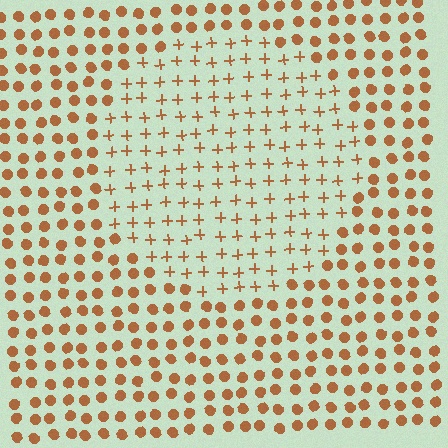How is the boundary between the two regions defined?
The boundary is defined by a change in element shape: plus signs inside vs. circles outside. All elements share the same color and spacing.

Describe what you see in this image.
The image is filled with small brown elements arranged in a uniform grid. A circle-shaped region contains plus signs, while the surrounding area contains circles. The boundary is defined purely by the change in element shape.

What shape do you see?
I see a circle.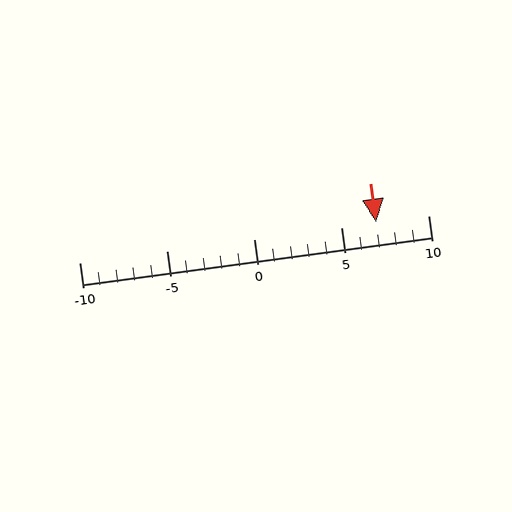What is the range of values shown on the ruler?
The ruler shows values from -10 to 10.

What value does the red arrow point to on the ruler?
The red arrow points to approximately 7.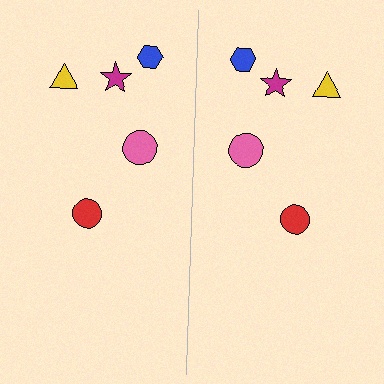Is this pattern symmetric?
Yes, this pattern has bilateral (reflection) symmetry.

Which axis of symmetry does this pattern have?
The pattern has a vertical axis of symmetry running through the center of the image.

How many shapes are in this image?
There are 10 shapes in this image.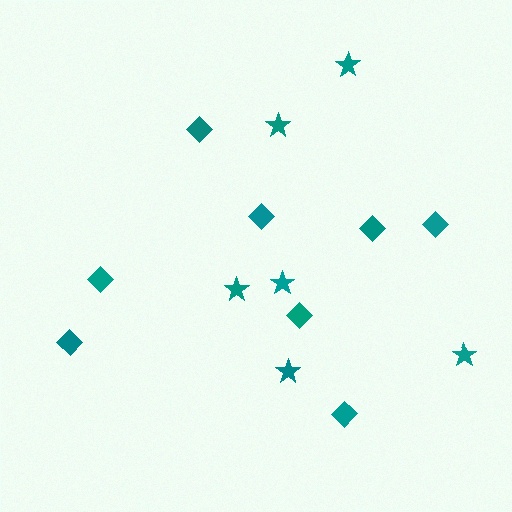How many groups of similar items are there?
There are 2 groups: one group of diamonds (8) and one group of stars (6).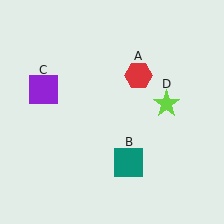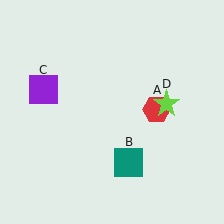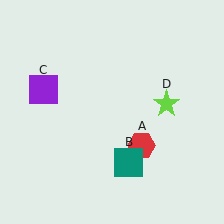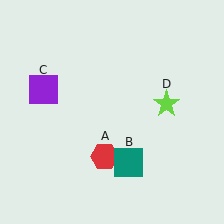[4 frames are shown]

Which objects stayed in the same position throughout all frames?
Teal square (object B) and purple square (object C) and lime star (object D) remained stationary.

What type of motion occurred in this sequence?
The red hexagon (object A) rotated clockwise around the center of the scene.